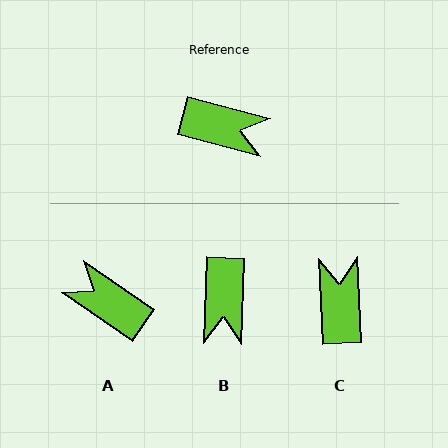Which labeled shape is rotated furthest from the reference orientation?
A, about 160 degrees away.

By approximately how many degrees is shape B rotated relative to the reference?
Approximately 77 degrees clockwise.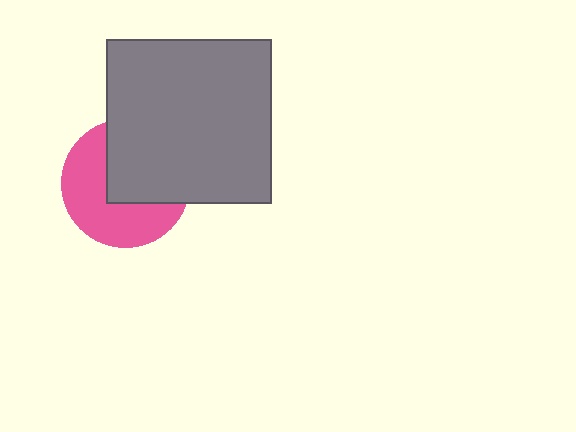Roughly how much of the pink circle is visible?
About half of it is visible (roughly 52%).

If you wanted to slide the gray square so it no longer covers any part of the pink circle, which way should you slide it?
Slide it toward the upper-right — that is the most direct way to separate the two shapes.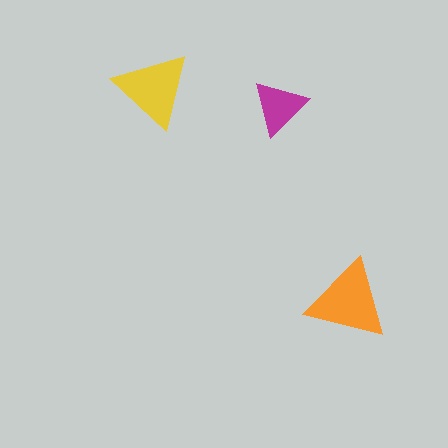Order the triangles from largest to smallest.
the orange one, the yellow one, the magenta one.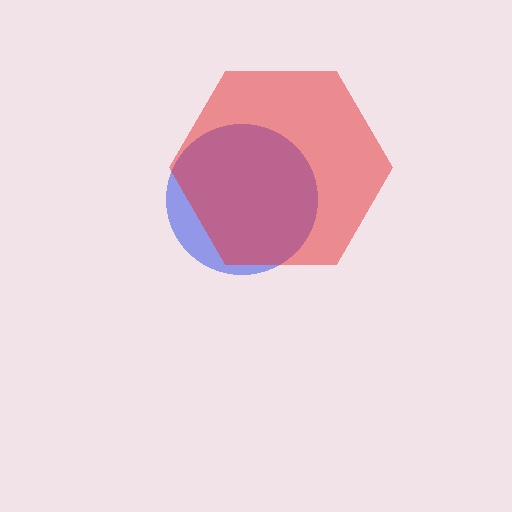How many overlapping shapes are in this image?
There are 2 overlapping shapes in the image.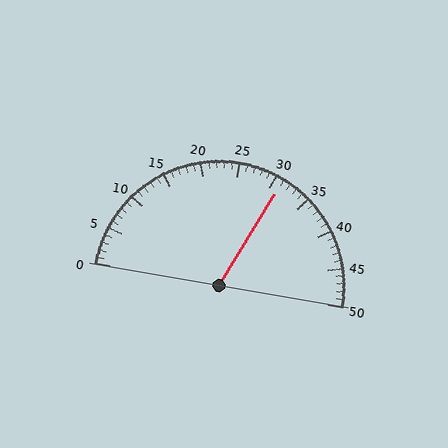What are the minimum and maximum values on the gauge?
The gauge ranges from 0 to 50.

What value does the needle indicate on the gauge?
The needle indicates approximately 31.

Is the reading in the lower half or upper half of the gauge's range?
The reading is in the upper half of the range (0 to 50).